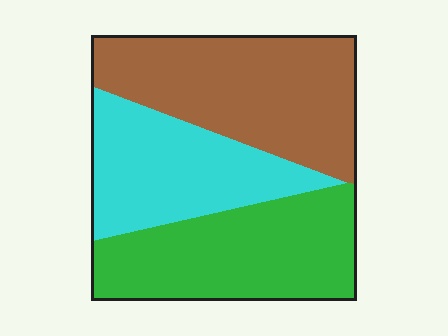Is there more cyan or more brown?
Brown.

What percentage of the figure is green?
Green takes up between a quarter and a half of the figure.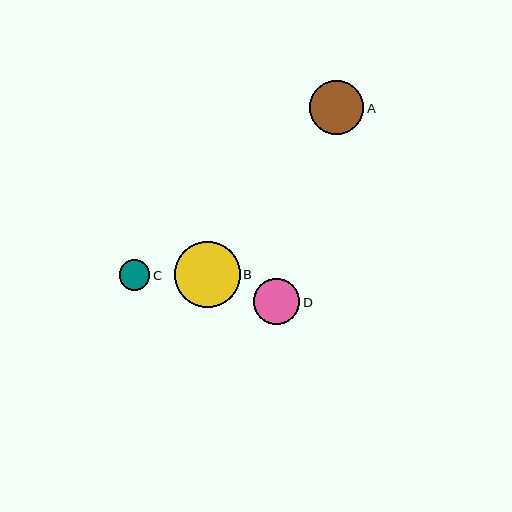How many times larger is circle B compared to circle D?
Circle B is approximately 1.4 times the size of circle D.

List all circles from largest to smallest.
From largest to smallest: B, A, D, C.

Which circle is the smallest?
Circle C is the smallest with a size of approximately 30 pixels.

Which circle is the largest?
Circle B is the largest with a size of approximately 66 pixels.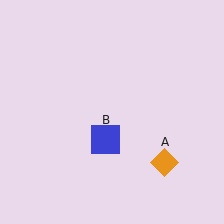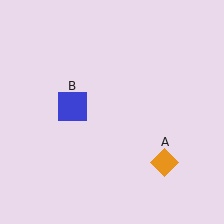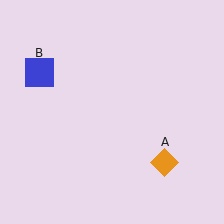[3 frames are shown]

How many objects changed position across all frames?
1 object changed position: blue square (object B).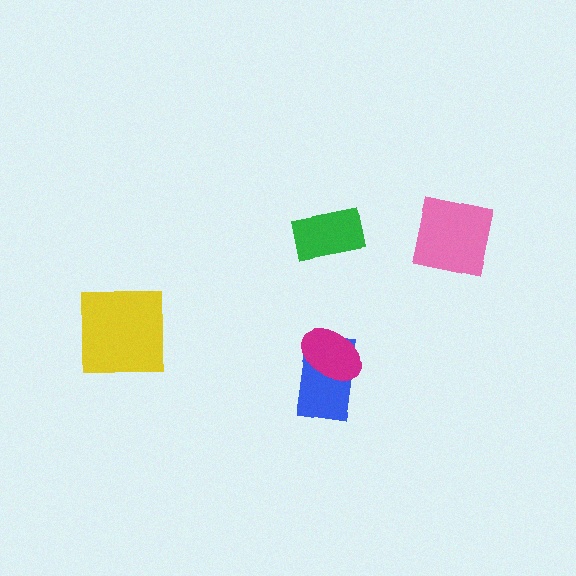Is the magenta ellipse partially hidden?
No, no other shape covers it.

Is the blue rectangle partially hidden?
Yes, it is partially covered by another shape.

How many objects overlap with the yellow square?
0 objects overlap with the yellow square.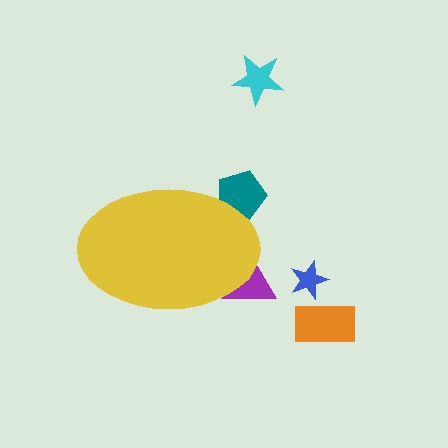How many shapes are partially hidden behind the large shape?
2 shapes are partially hidden.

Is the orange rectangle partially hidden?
No, the orange rectangle is fully visible.